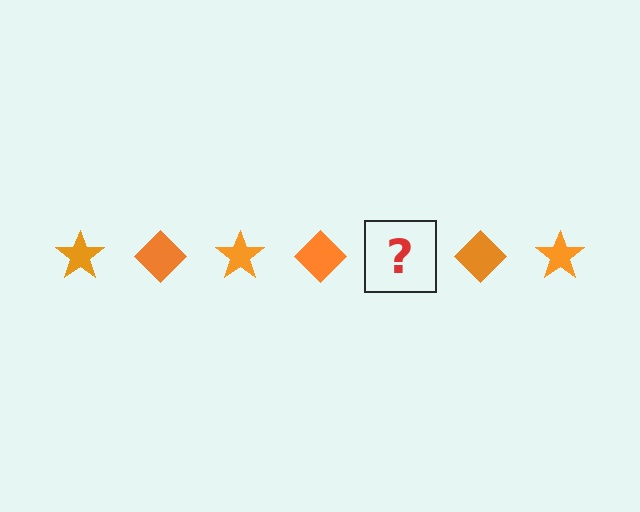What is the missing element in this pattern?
The missing element is an orange star.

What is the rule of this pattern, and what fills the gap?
The rule is that the pattern cycles through star, diamond shapes in orange. The gap should be filled with an orange star.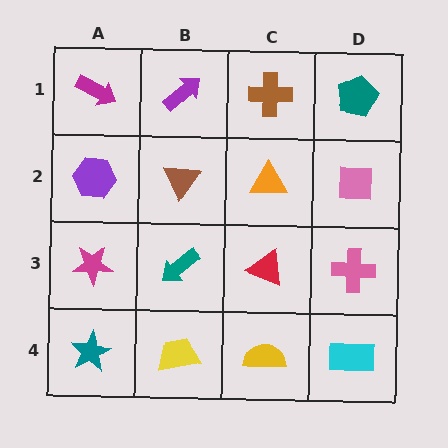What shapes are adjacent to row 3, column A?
A purple hexagon (row 2, column A), a teal star (row 4, column A), a teal arrow (row 3, column B).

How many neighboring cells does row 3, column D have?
3.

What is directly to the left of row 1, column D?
A brown cross.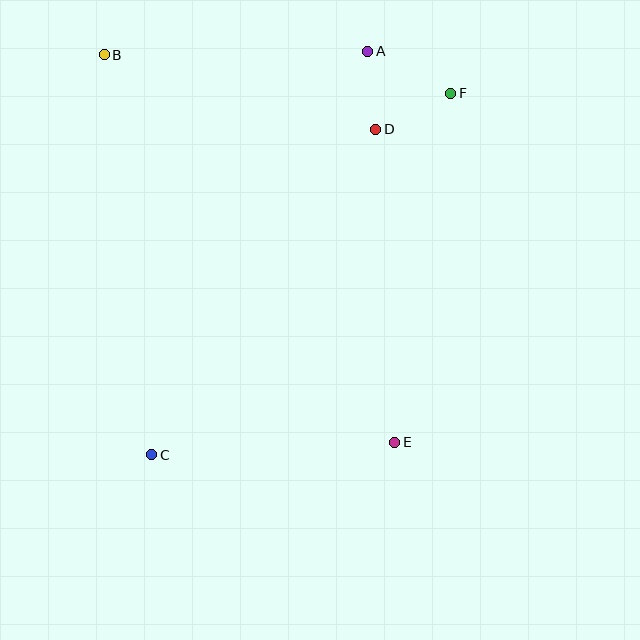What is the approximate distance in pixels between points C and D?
The distance between C and D is approximately 395 pixels.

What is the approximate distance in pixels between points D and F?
The distance between D and F is approximately 83 pixels.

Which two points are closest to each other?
Points A and D are closest to each other.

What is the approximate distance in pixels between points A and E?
The distance between A and E is approximately 392 pixels.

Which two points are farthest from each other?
Points B and E are farthest from each other.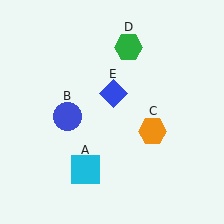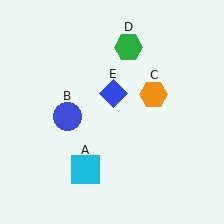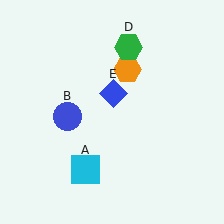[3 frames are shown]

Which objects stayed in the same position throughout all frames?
Cyan square (object A) and blue circle (object B) and green hexagon (object D) and blue diamond (object E) remained stationary.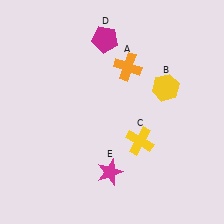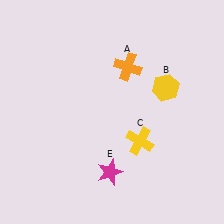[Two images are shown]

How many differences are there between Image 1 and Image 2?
There is 1 difference between the two images.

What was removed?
The magenta pentagon (D) was removed in Image 2.